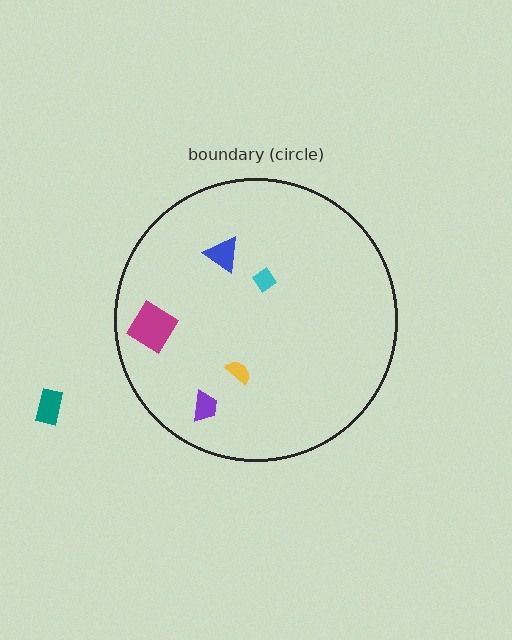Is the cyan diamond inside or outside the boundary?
Inside.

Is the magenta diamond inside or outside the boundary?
Inside.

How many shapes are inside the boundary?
5 inside, 1 outside.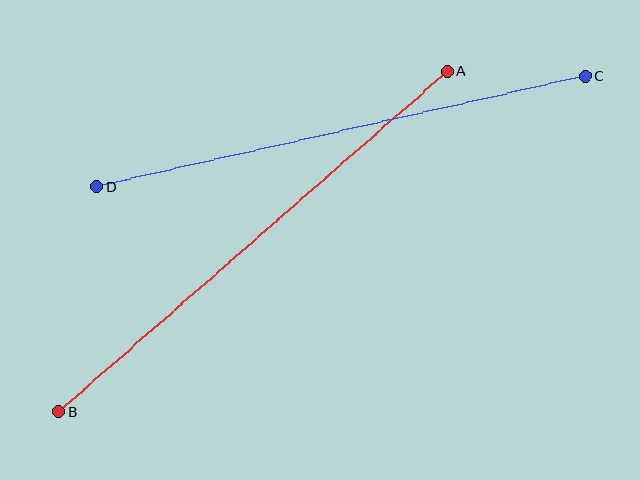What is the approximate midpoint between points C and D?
The midpoint is at approximately (341, 132) pixels.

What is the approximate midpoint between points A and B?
The midpoint is at approximately (253, 242) pixels.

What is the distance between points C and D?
The distance is approximately 502 pixels.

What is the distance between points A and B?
The distance is approximately 517 pixels.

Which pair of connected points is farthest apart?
Points A and B are farthest apart.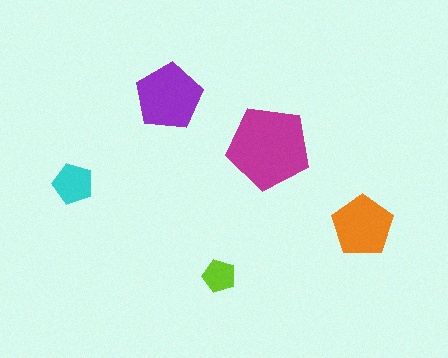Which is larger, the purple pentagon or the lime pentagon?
The purple one.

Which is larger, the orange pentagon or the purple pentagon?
The purple one.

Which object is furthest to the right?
The orange pentagon is rightmost.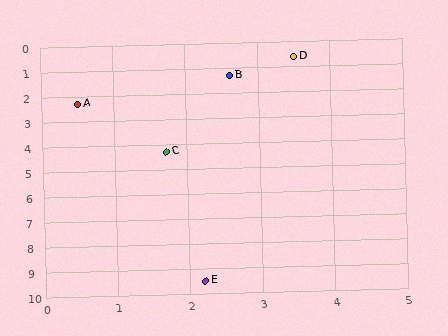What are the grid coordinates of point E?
Point E is at approximately (2.2, 9.5).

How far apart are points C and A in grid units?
Points C and A are about 2.3 grid units apart.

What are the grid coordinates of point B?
Point B is at approximately (2.6, 1.3).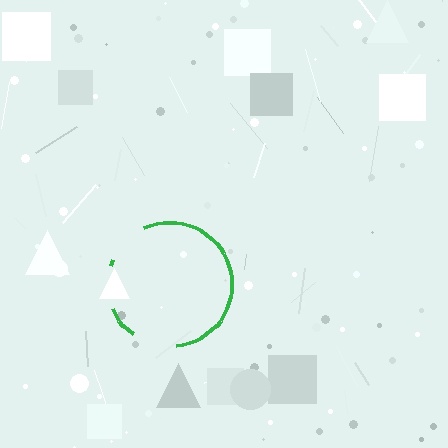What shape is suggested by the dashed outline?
The dashed outline suggests a circle.